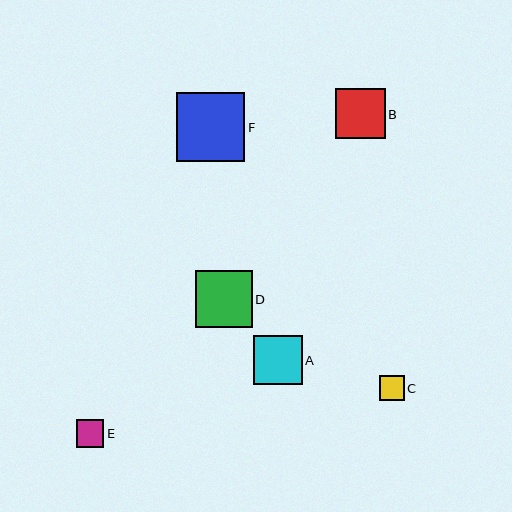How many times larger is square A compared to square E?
Square A is approximately 1.8 times the size of square E.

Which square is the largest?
Square F is the largest with a size of approximately 69 pixels.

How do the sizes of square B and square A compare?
Square B and square A are approximately the same size.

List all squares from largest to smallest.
From largest to smallest: F, D, B, A, E, C.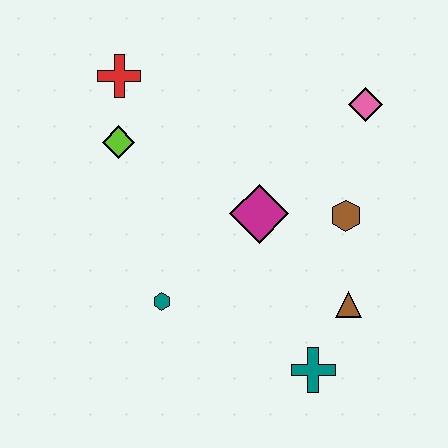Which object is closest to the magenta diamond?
The brown hexagon is closest to the magenta diamond.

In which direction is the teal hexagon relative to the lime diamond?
The teal hexagon is below the lime diamond.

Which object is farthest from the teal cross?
The red cross is farthest from the teal cross.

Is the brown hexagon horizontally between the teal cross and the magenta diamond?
No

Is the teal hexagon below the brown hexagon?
Yes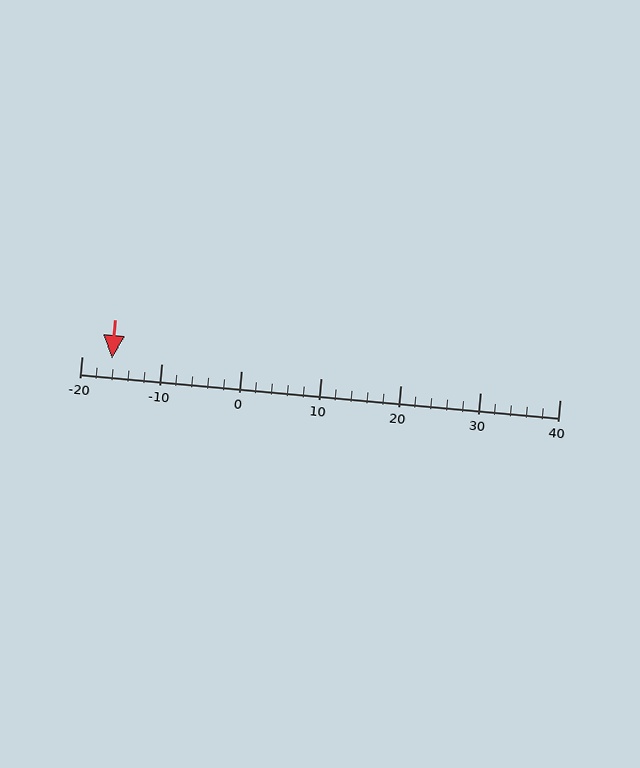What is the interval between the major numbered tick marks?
The major tick marks are spaced 10 units apart.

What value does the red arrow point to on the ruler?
The red arrow points to approximately -16.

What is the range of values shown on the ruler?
The ruler shows values from -20 to 40.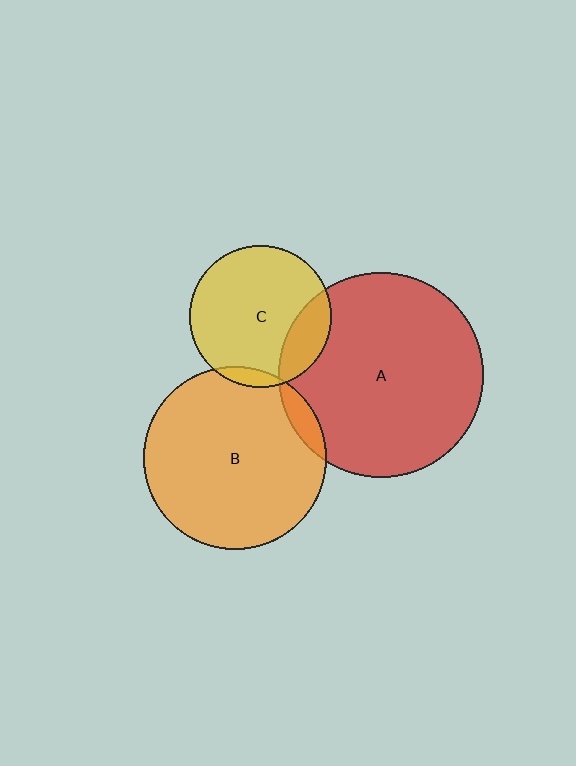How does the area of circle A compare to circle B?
Approximately 1.3 times.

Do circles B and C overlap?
Yes.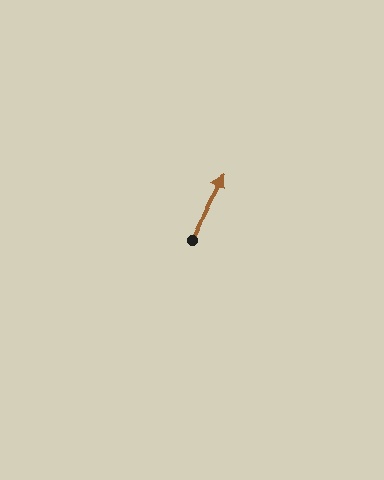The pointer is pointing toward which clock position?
Roughly 1 o'clock.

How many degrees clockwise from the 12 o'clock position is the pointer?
Approximately 28 degrees.